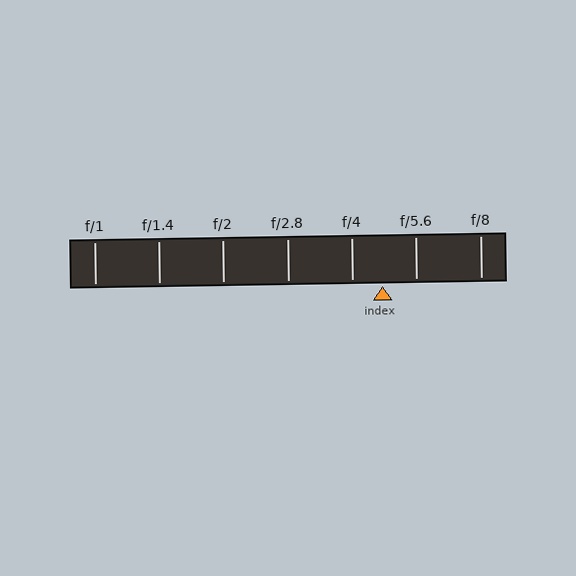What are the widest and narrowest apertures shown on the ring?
The widest aperture shown is f/1 and the narrowest is f/8.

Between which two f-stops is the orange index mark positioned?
The index mark is between f/4 and f/5.6.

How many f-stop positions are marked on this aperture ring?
There are 7 f-stop positions marked.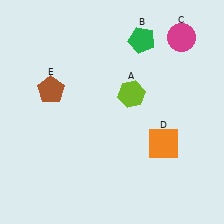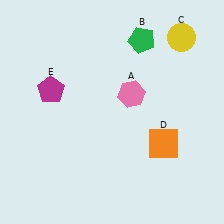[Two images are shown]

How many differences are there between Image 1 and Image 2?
There are 3 differences between the two images.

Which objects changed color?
A changed from lime to pink. C changed from magenta to yellow. E changed from brown to magenta.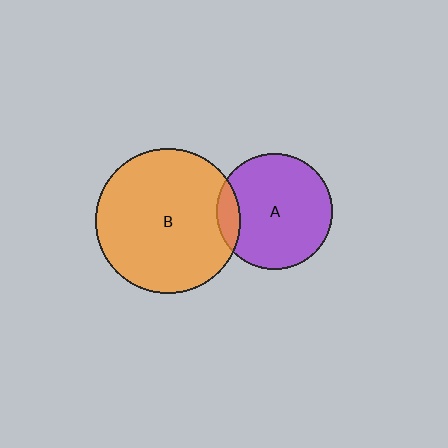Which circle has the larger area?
Circle B (orange).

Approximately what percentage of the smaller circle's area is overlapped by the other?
Approximately 10%.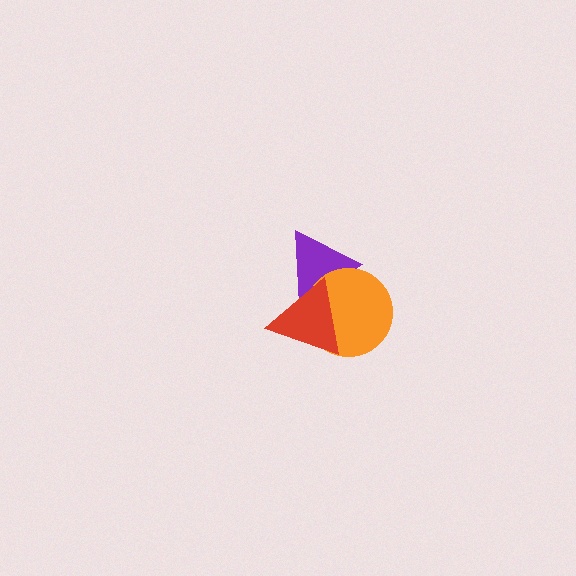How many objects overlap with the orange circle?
2 objects overlap with the orange circle.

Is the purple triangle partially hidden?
Yes, it is partially covered by another shape.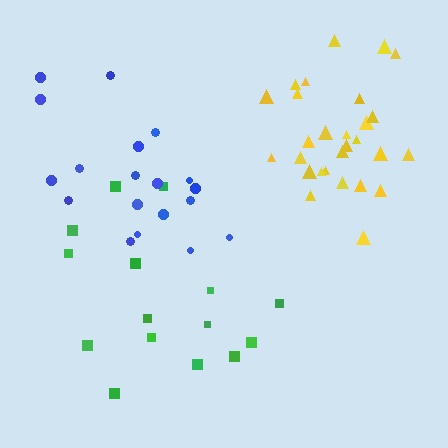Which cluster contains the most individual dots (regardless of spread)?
Yellow (28).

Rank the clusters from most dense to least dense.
yellow, blue, green.